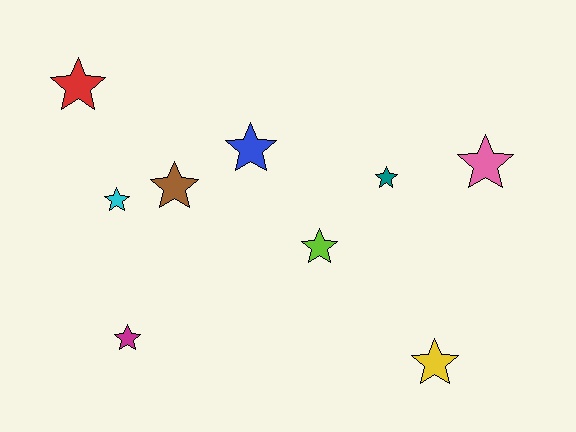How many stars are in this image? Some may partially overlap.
There are 9 stars.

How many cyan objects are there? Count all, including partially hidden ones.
There is 1 cyan object.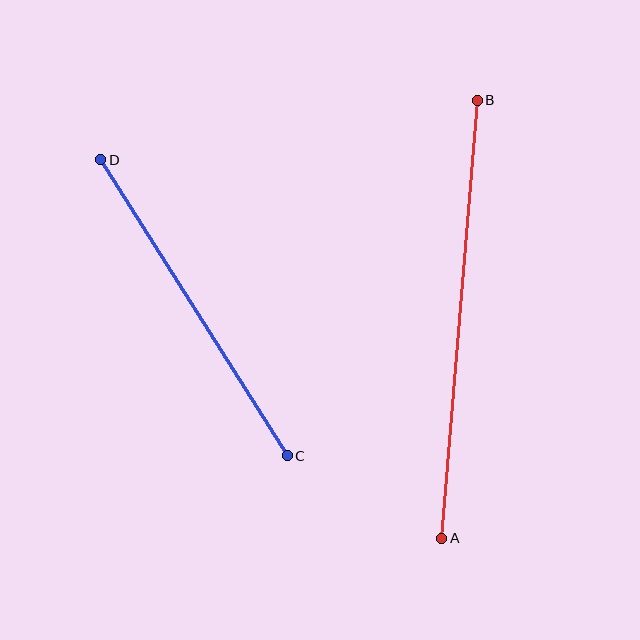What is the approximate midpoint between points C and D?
The midpoint is at approximately (194, 308) pixels.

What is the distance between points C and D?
The distance is approximately 350 pixels.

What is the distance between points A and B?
The distance is approximately 440 pixels.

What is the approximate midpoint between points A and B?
The midpoint is at approximately (460, 319) pixels.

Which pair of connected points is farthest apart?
Points A and B are farthest apart.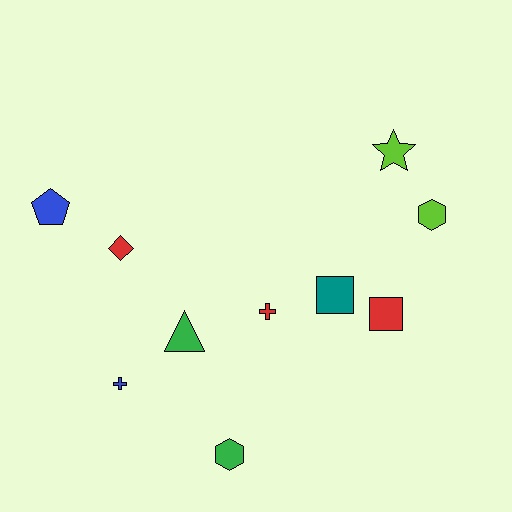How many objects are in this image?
There are 10 objects.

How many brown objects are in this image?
There are no brown objects.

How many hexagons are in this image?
There are 2 hexagons.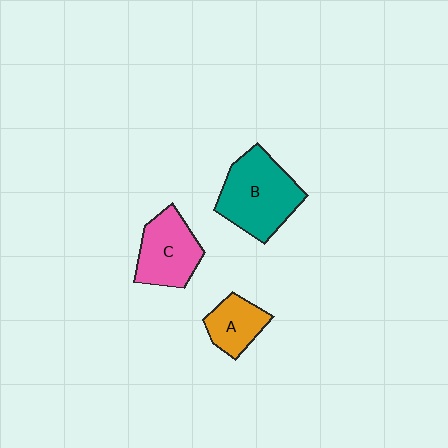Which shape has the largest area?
Shape B (teal).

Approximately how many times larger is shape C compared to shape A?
Approximately 1.5 times.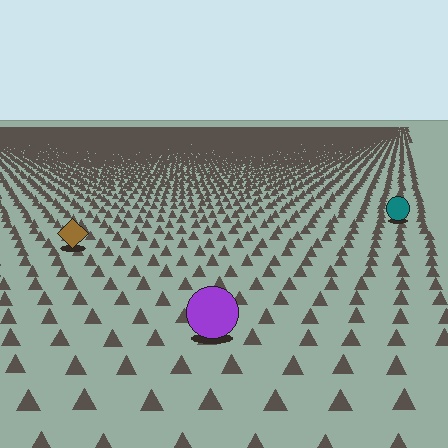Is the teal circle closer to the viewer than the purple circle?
No. The purple circle is closer — you can tell from the texture gradient: the ground texture is coarser near it.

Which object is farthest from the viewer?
The teal circle is farthest from the viewer. It appears smaller and the ground texture around it is denser.